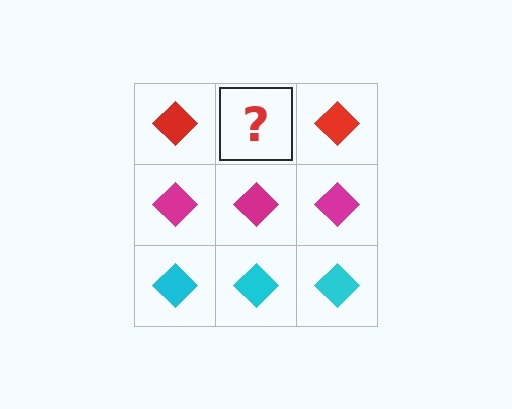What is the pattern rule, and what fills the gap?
The rule is that each row has a consistent color. The gap should be filled with a red diamond.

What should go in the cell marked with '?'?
The missing cell should contain a red diamond.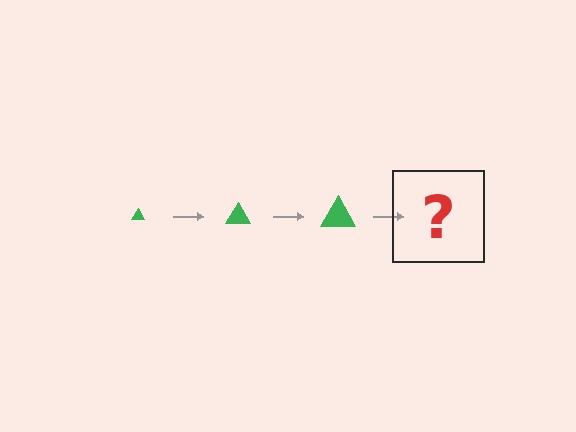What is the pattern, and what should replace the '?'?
The pattern is that the triangle gets progressively larger each step. The '?' should be a green triangle, larger than the previous one.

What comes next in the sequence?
The next element should be a green triangle, larger than the previous one.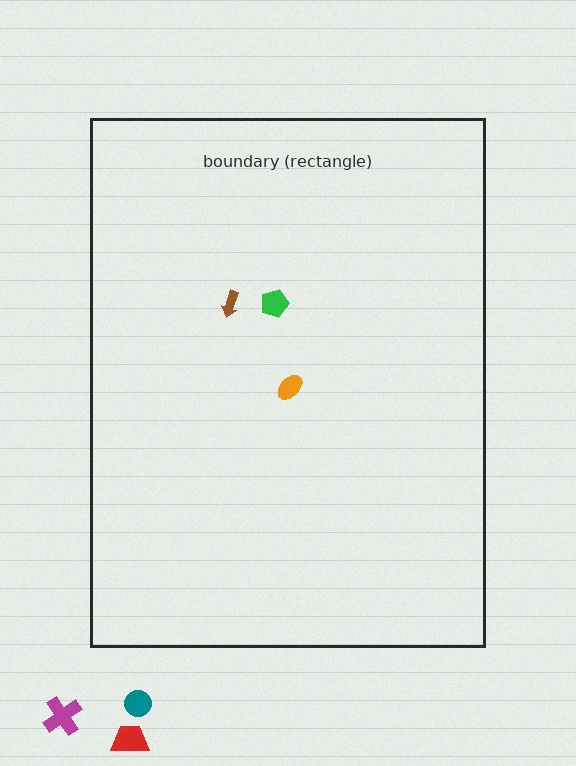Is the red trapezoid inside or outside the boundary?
Outside.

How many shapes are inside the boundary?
3 inside, 3 outside.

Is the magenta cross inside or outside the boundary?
Outside.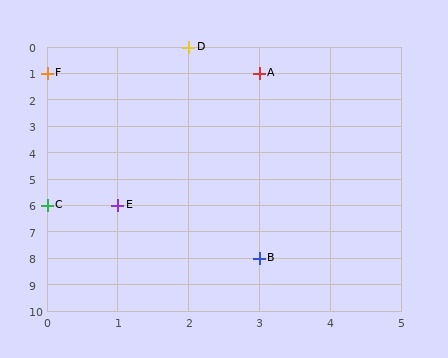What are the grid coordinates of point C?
Point C is at grid coordinates (0, 6).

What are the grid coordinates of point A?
Point A is at grid coordinates (3, 1).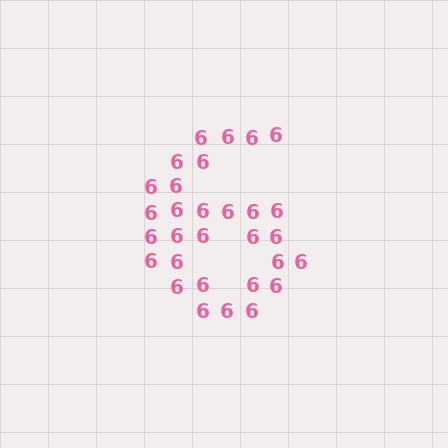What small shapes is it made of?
It is made of small digit 6's.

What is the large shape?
The large shape is the digit 6.